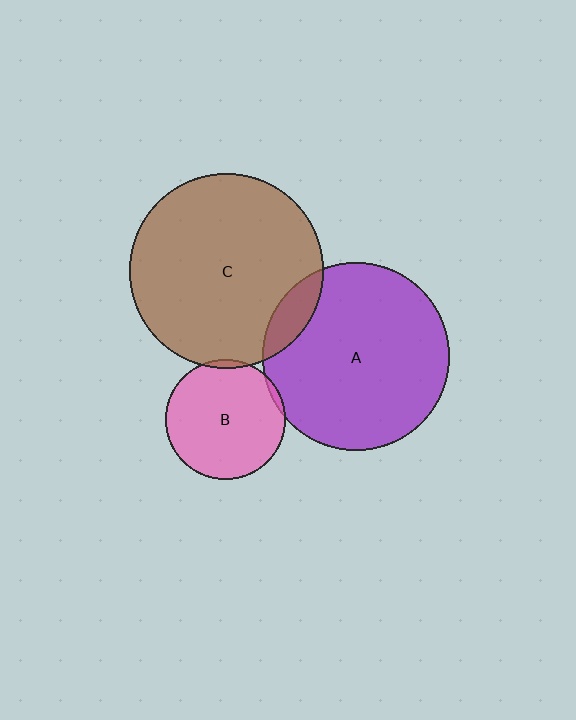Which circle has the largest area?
Circle C (brown).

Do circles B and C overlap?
Yes.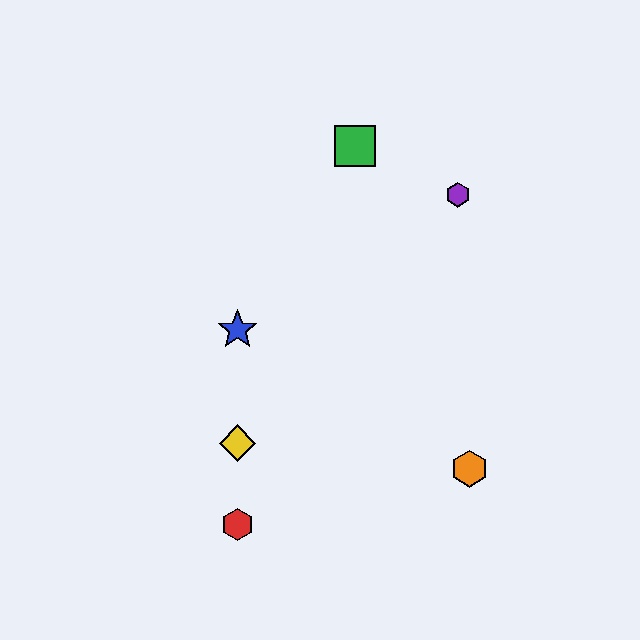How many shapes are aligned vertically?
3 shapes (the red hexagon, the blue star, the yellow diamond) are aligned vertically.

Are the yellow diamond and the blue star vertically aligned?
Yes, both are at x≈238.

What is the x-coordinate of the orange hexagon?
The orange hexagon is at x≈469.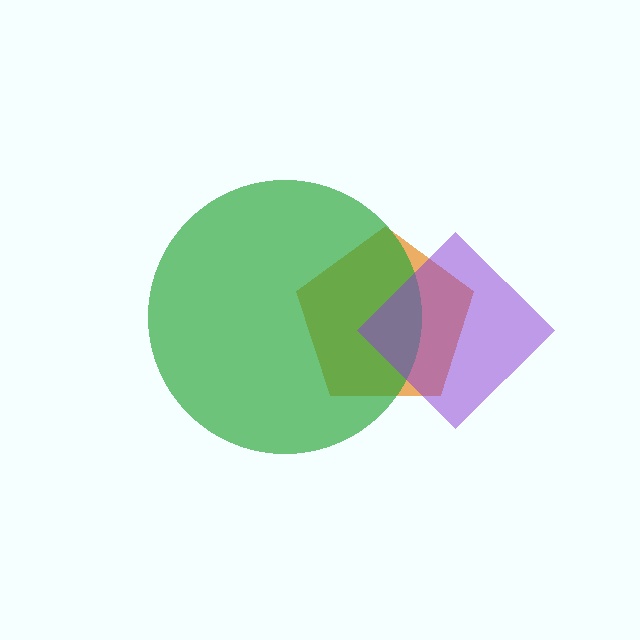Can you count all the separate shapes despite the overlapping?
Yes, there are 3 separate shapes.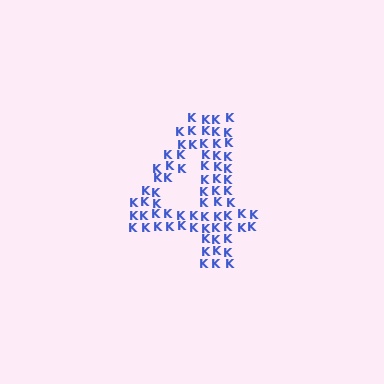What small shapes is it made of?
It is made of small letter K's.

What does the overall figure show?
The overall figure shows the digit 4.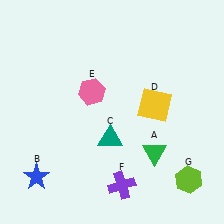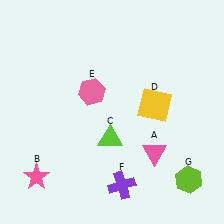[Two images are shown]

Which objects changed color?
A changed from green to pink. B changed from blue to pink. C changed from teal to lime.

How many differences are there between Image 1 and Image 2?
There are 3 differences between the two images.